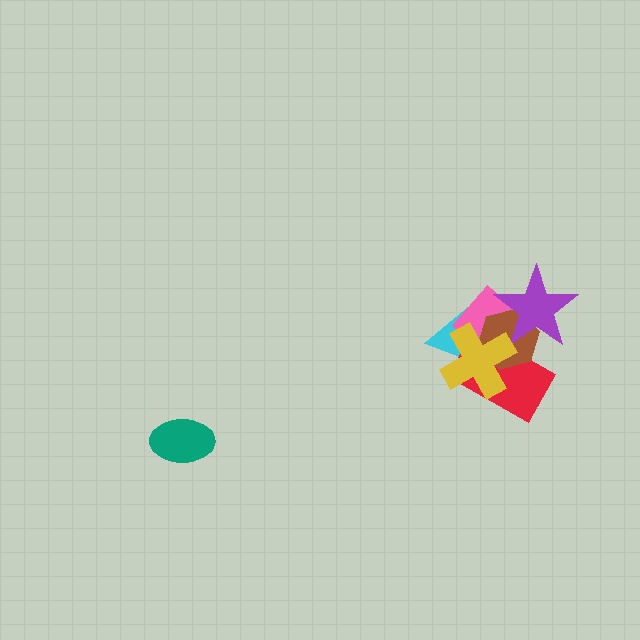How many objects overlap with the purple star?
4 objects overlap with the purple star.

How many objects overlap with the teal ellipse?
0 objects overlap with the teal ellipse.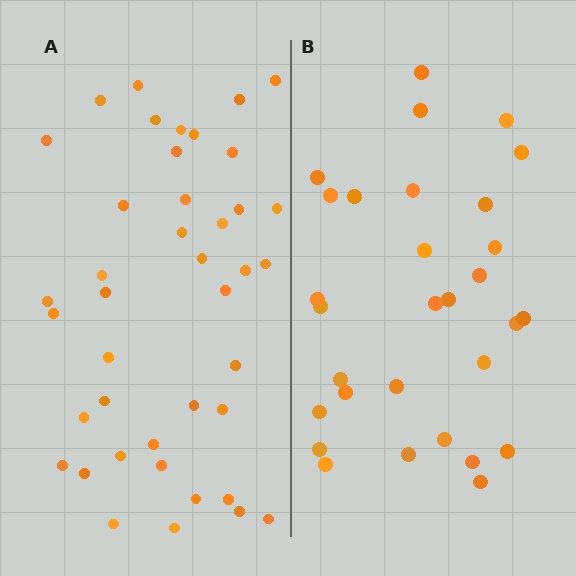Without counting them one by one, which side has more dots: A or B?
Region A (the left region) has more dots.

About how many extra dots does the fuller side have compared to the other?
Region A has roughly 12 or so more dots than region B.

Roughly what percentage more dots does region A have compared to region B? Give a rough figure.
About 35% more.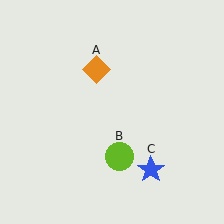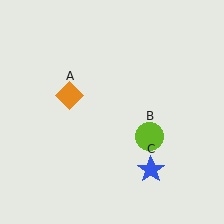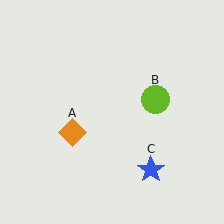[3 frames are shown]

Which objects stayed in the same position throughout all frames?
Blue star (object C) remained stationary.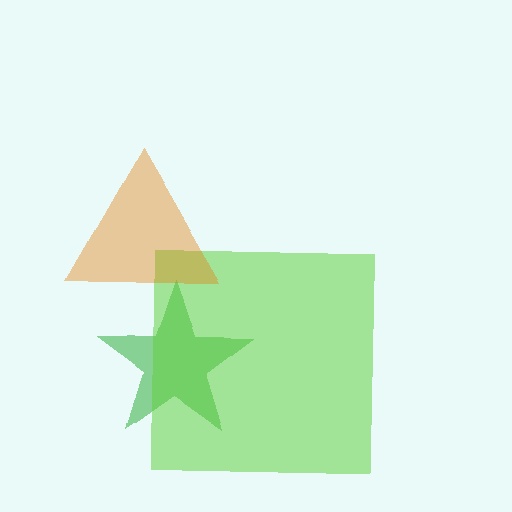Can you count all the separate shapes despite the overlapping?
Yes, there are 3 separate shapes.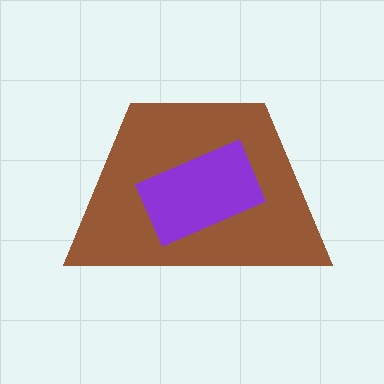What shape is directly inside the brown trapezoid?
The purple rectangle.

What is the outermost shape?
The brown trapezoid.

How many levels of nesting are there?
2.